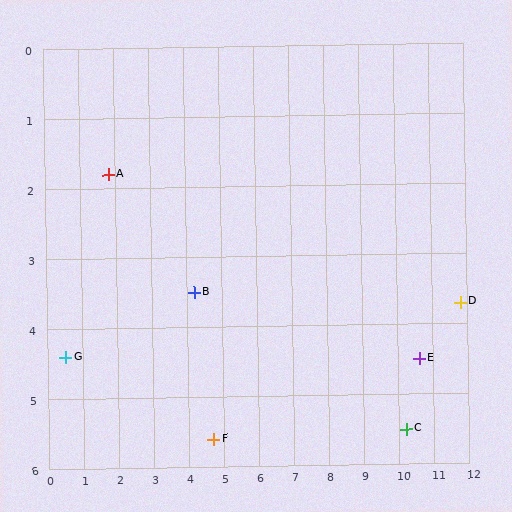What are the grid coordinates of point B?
Point B is at approximately (4.2, 3.5).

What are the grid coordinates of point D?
Point D is at approximately (11.8, 3.7).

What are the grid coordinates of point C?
Point C is at approximately (10.2, 5.5).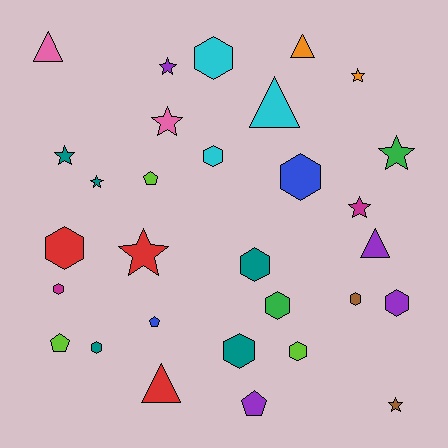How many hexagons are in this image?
There are 12 hexagons.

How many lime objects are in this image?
There are 3 lime objects.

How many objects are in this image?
There are 30 objects.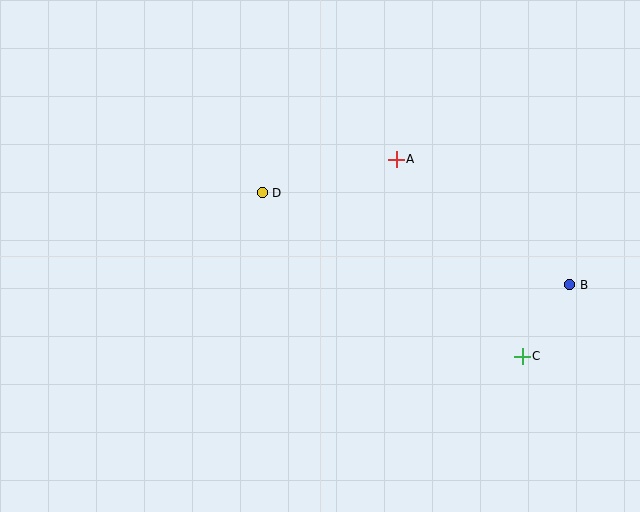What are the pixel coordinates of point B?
Point B is at (570, 285).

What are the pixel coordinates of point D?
Point D is at (262, 193).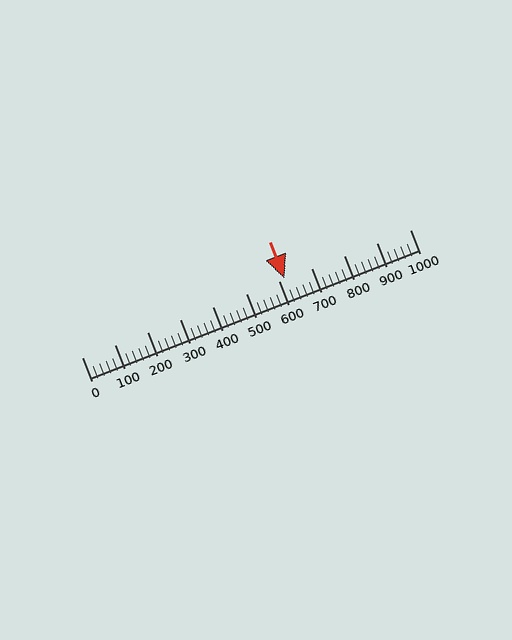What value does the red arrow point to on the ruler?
The red arrow points to approximately 618.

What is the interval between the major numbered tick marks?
The major tick marks are spaced 100 units apart.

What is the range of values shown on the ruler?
The ruler shows values from 0 to 1000.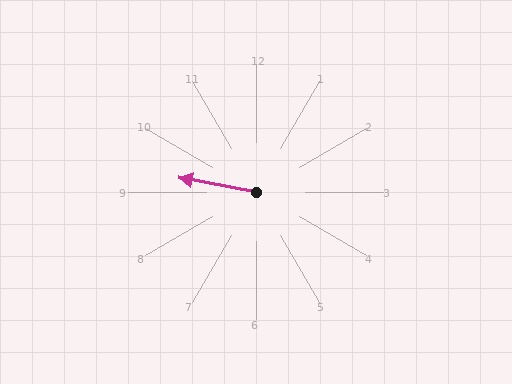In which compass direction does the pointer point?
West.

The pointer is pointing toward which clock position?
Roughly 9 o'clock.